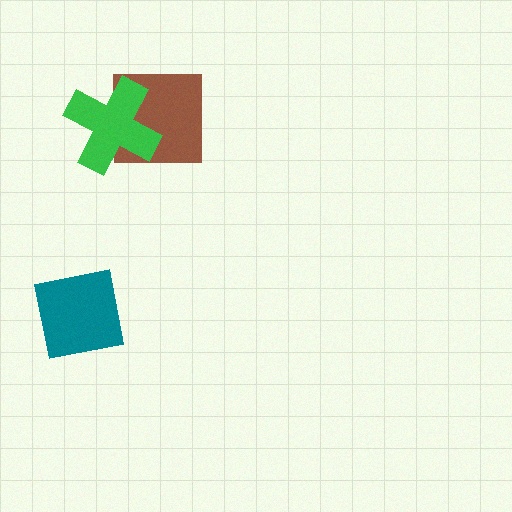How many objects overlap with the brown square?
1 object overlaps with the brown square.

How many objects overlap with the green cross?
1 object overlaps with the green cross.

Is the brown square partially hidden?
Yes, it is partially covered by another shape.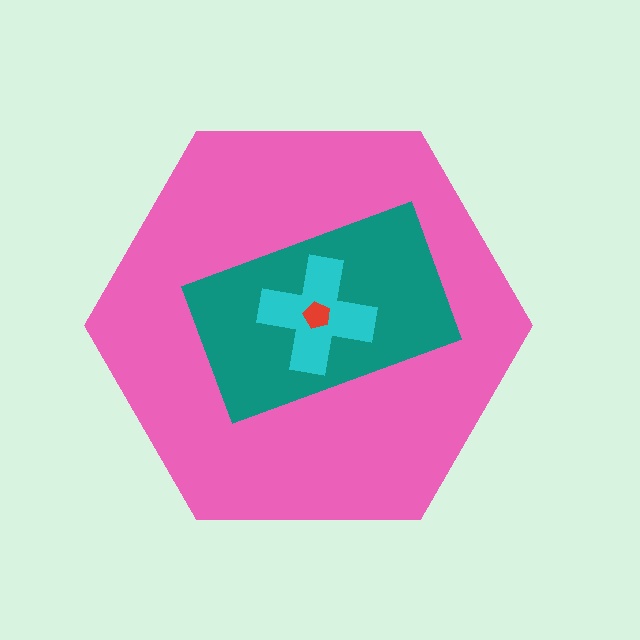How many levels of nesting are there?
4.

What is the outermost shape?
The pink hexagon.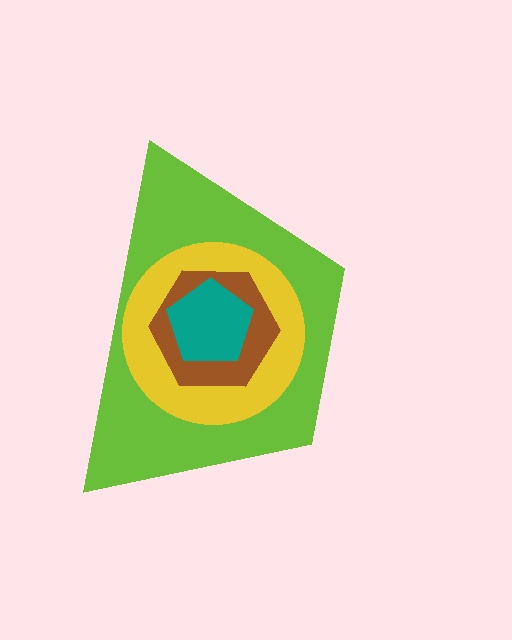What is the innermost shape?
The teal pentagon.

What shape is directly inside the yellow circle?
The brown hexagon.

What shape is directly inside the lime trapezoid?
The yellow circle.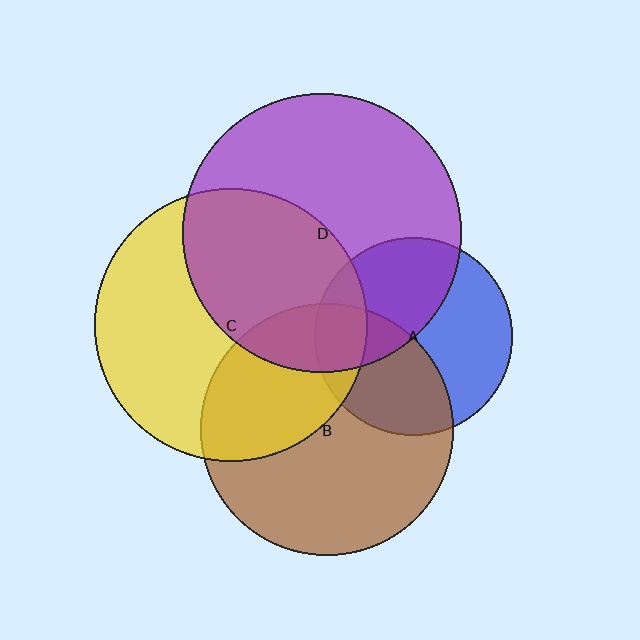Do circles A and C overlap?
Yes.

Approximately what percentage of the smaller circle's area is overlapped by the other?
Approximately 15%.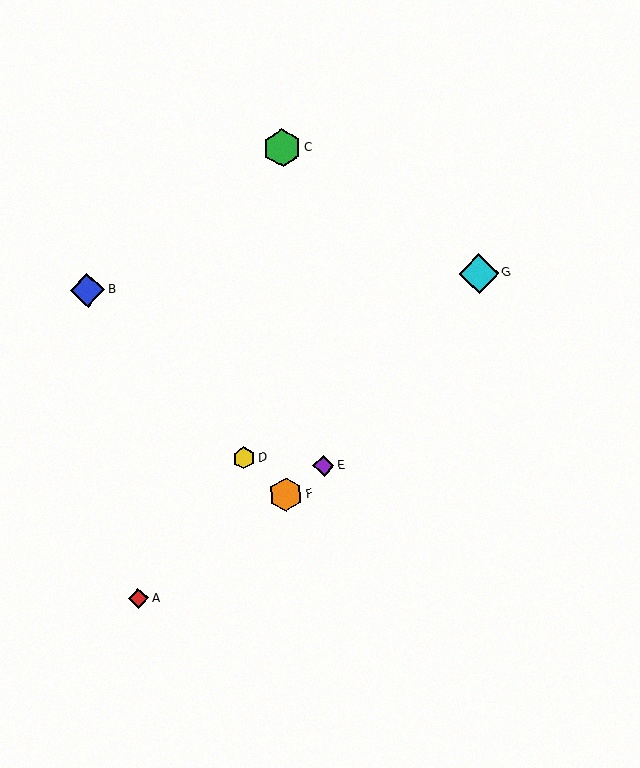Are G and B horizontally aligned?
Yes, both are at y≈274.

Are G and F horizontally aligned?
No, G is at y≈274 and F is at y≈495.